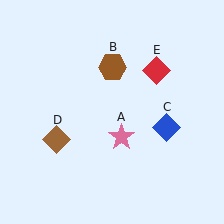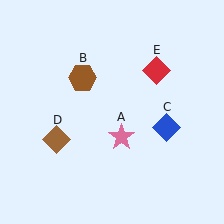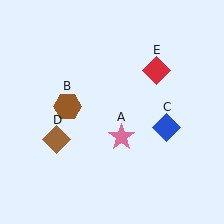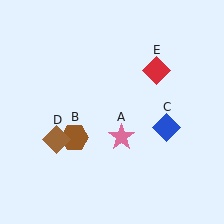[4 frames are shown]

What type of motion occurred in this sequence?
The brown hexagon (object B) rotated counterclockwise around the center of the scene.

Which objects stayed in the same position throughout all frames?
Pink star (object A) and blue diamond (object C) and brown diamond (object D) and red diamond (object E) remained stationary.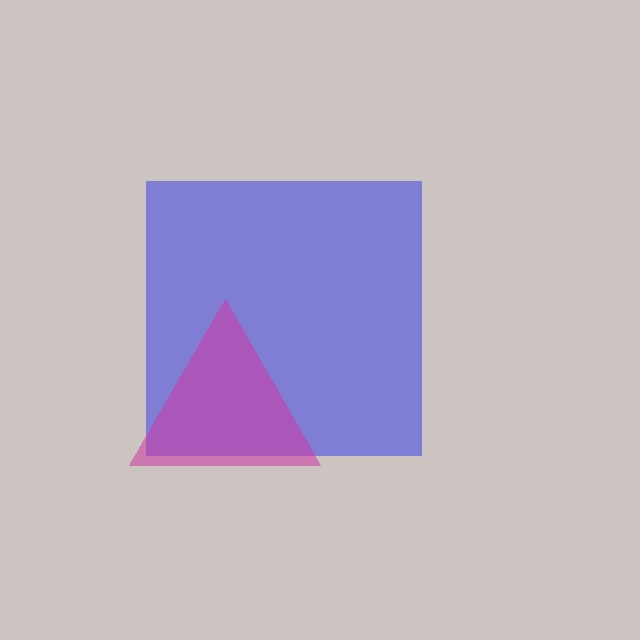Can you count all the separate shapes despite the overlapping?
Yes, there are 2 separate shapes.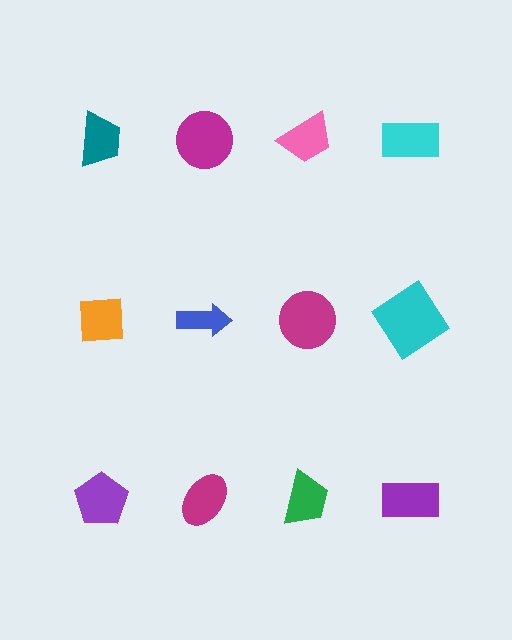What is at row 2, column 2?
A blue arrow.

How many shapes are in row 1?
4 shapes.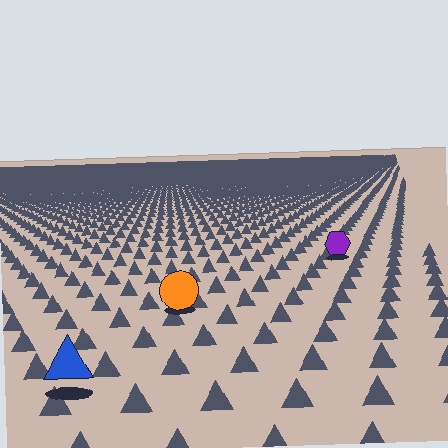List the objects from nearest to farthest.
From nearest to farthest: the blue triangle, the orange circle, the purple hexagon.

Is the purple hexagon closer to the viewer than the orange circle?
No. The orange circle is closer — you can tell from the texture gradient: the ground texture is coarser near it.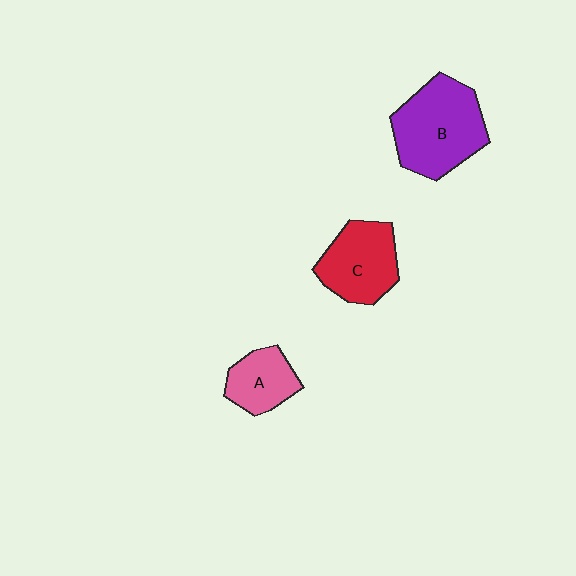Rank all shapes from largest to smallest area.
From largest to smallest: B (purple), C (red), A (pink).